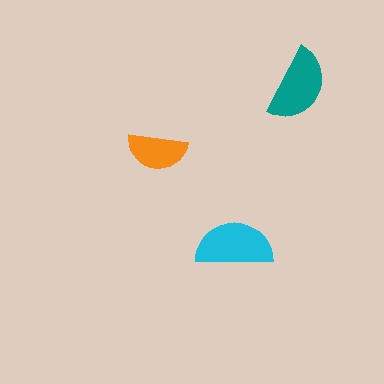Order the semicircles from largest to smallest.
the cyan one, the teal one, the orange one.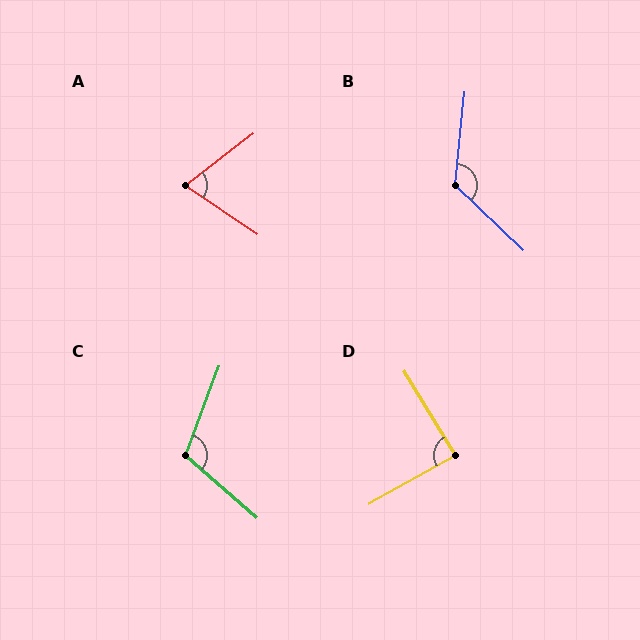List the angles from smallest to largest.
A (72°), D (88°), C (110°), B (128°).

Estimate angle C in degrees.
Approximately 110 degrees.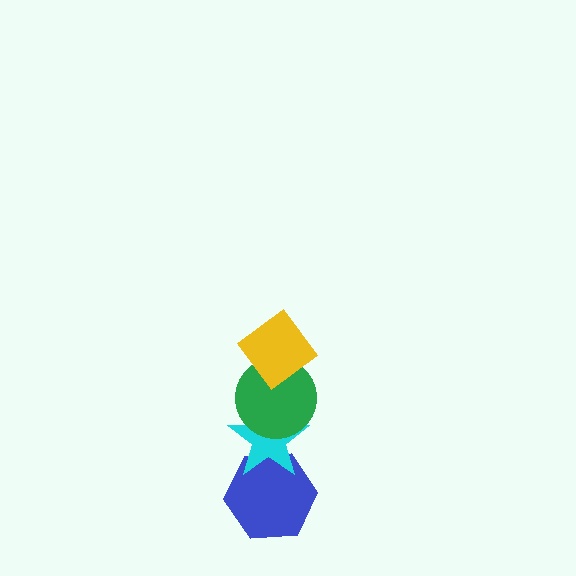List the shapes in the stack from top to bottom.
From top to bottom: the yellow diamond, the green circle, the cyan star, the blue hexagon.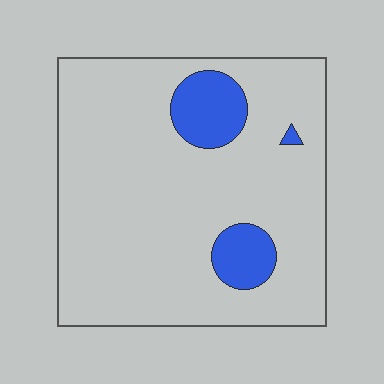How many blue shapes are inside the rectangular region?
3.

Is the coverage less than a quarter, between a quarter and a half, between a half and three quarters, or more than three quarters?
Less than a quarter.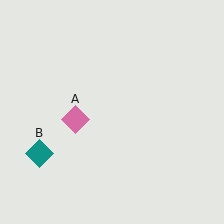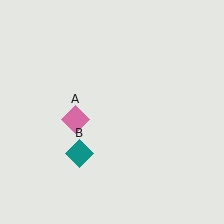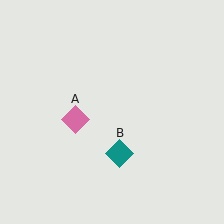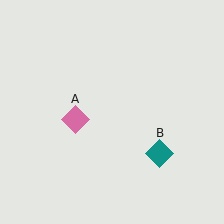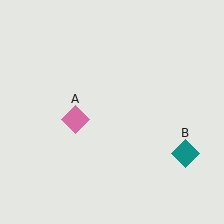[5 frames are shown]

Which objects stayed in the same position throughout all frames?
Pink diamond (object A) remained stationary.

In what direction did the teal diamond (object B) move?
The teal diamond (object B) moved right.